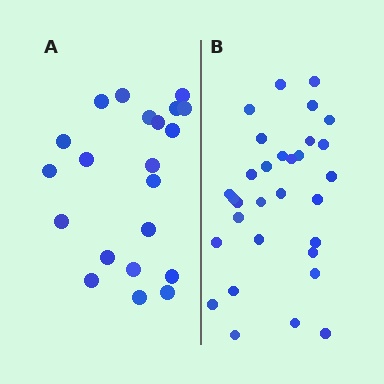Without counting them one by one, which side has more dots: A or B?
Region B (the right region) has more dots.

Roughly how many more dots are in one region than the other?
Region B has roughly 10 or so more dots than region A.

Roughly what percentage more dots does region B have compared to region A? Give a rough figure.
About 50% more.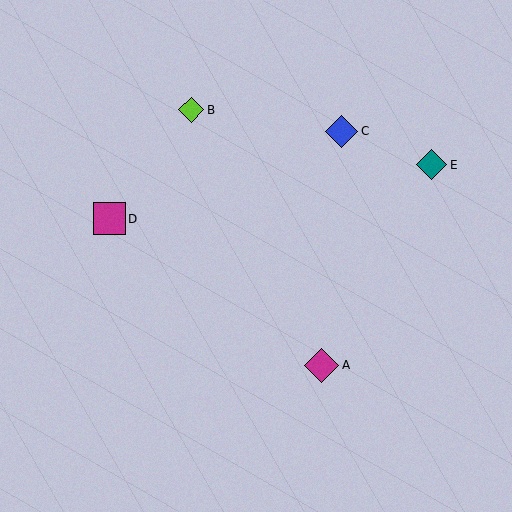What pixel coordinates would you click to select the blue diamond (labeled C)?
Click at (342, 131) to select the blue diamond C.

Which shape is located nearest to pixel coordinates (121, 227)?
The magenta square (labeled D) at (109, 219) is nearest to that location.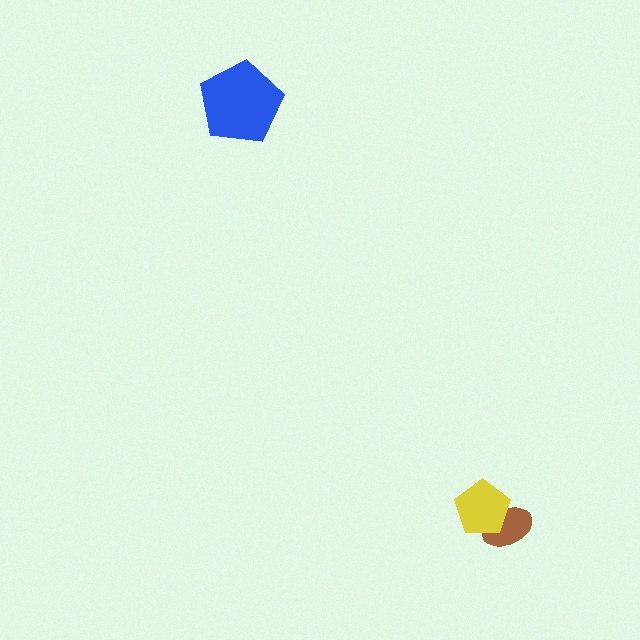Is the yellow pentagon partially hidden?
No, no other shape covers it.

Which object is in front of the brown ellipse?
The yellow pentagon is in front of the brown ellipse.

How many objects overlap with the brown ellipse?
1 object overlaps with the brown ellipse.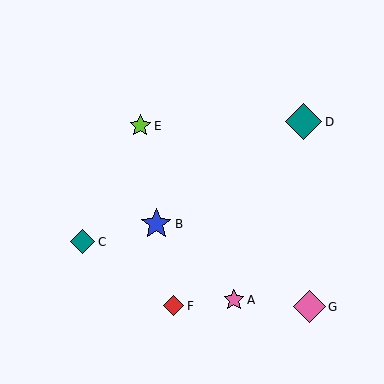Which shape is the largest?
The teal diamond (labeled D) is the largest.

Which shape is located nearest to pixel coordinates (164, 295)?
The red diamond (labeled F) at (173, 306) is nearest to that location.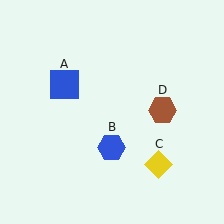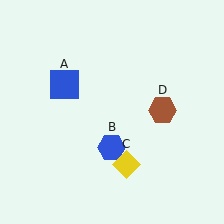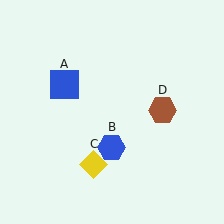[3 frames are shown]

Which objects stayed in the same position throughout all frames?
Blue square (object A) and blue hexagon (object B) and brown hexagon (object D) remained stationary.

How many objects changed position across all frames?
1 object changed position: yellow diamond (object C).